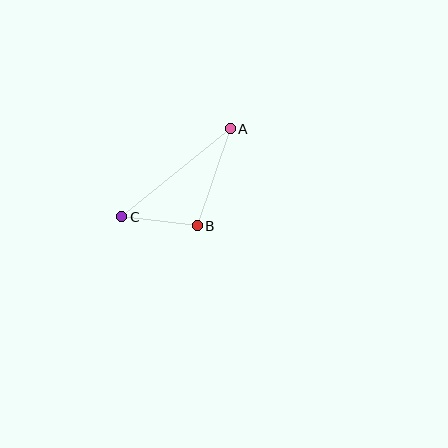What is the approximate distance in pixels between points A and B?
The distance between A and B is approximately 103 pixels.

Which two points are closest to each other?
Points B and C are closest to each other.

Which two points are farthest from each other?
Points A and C are farthest from each other.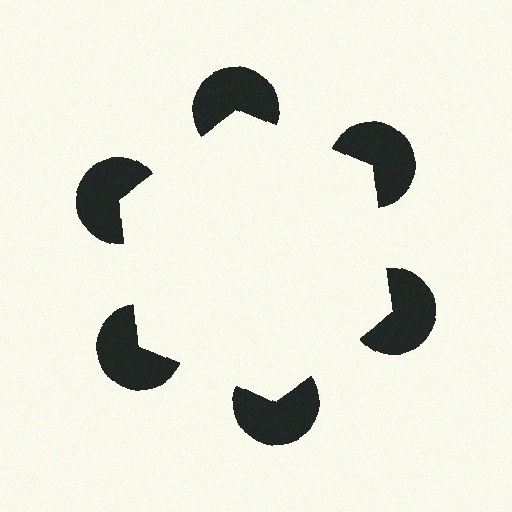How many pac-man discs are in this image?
There are 6 — one at each vertex of the illusory hexagon.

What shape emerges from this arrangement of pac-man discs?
An illusory hexagon — its edges are inferred from the aligned wedge cuts in the pac-man discs, not physically drawn.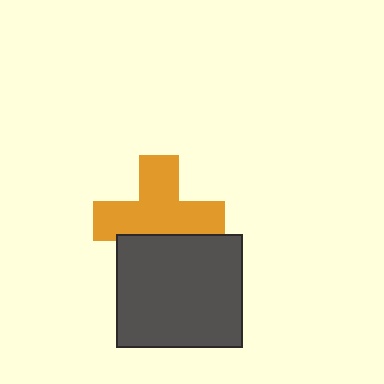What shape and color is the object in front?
The object in front is a dark gray rectangle.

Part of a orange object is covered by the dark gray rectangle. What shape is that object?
It is a cross.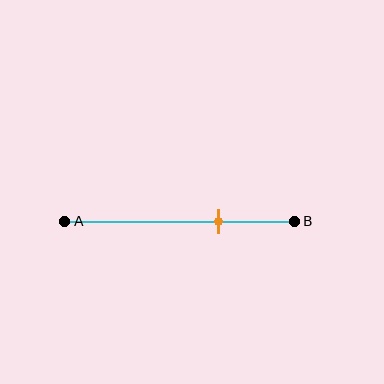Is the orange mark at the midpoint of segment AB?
No, the mark is at about 65% from A, not at the 50% midpoint.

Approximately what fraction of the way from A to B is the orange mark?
The orange mark is approximately 65% of the way from A to B.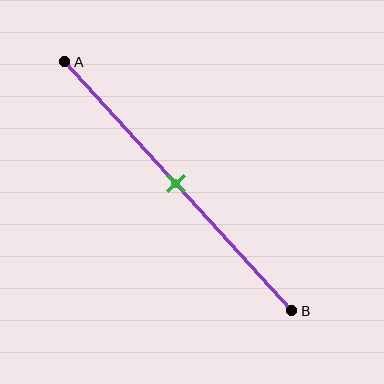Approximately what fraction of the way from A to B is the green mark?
The green mark is approximately 50% of the way from A to B.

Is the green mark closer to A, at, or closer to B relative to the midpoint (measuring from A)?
The green mark is approximately at the midpoint of segment AB.